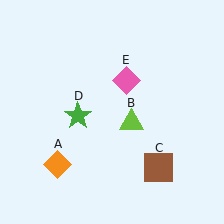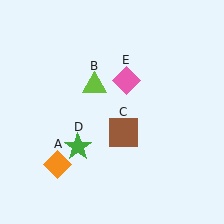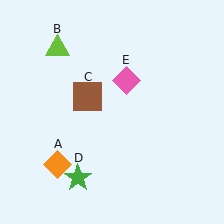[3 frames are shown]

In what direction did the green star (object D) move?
The green star (object D) moved down.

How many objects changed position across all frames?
3 objects changed position: lime triangle (object B), brown square (object C), green star (object D).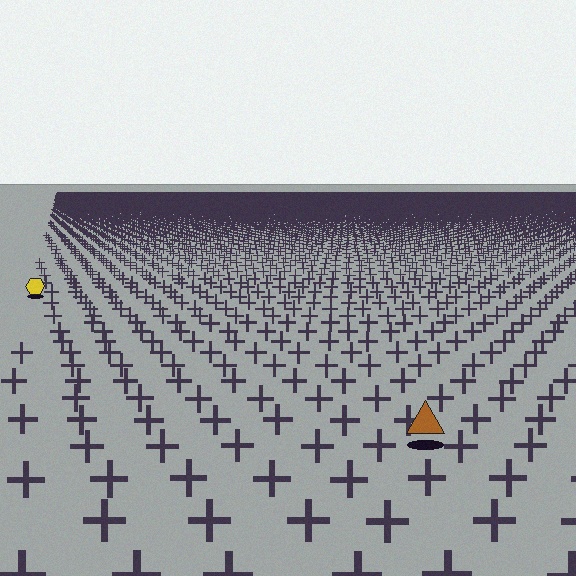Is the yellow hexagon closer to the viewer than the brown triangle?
No. The brown triangle is closer — you can tell from the texture gradient: the ground texture is coarser near it.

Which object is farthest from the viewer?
The yellow hexagon is farthest from the viewer. It appears smaller and the ground texture around it is denser.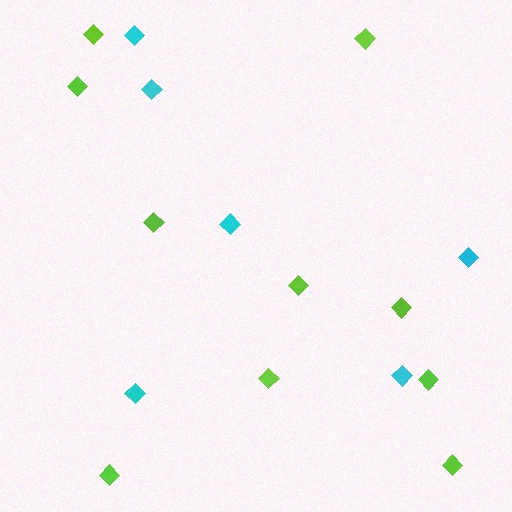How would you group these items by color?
There are 2 groups: one group of lime diamonds (10) and one group of cyan diamonds (6).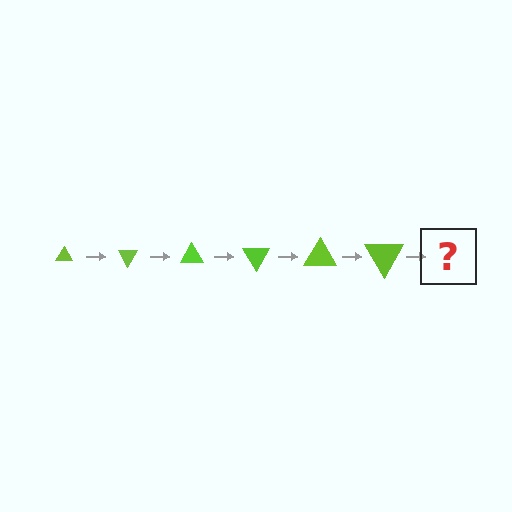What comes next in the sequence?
The next element should be a triangle, larger than the previous one and rotated 360 degrees from the start.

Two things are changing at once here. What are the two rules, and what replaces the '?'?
The two rules are that the triangle grows larger each step and it rotates 60 degrees each step. The '?' should be a triangle, larger than the previous one and rotated 360 degrees from the start.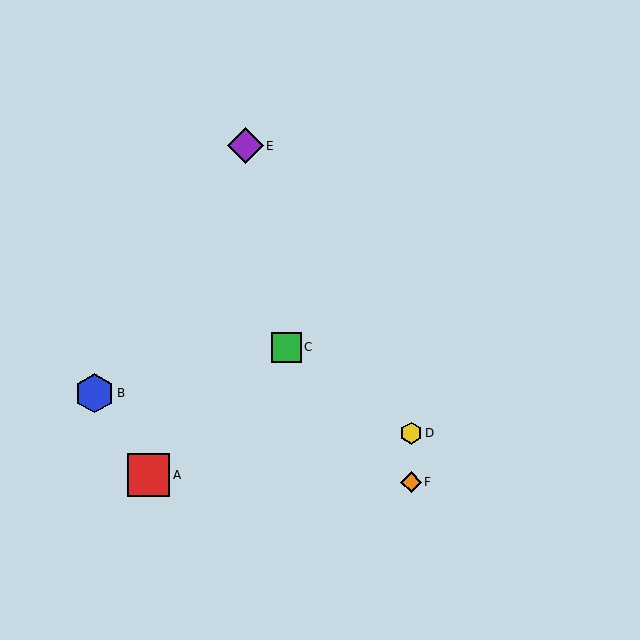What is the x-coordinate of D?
Object D is at x≈411.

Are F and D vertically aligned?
Yes, both are at x≈411.